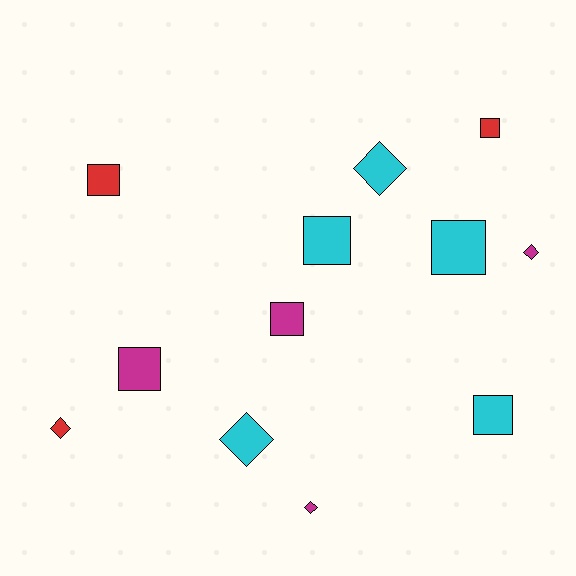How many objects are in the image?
There are 12 objects.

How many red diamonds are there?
There is 1 red diamond.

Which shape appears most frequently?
Square, with 7 objects.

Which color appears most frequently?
Cyan, with 5 objects.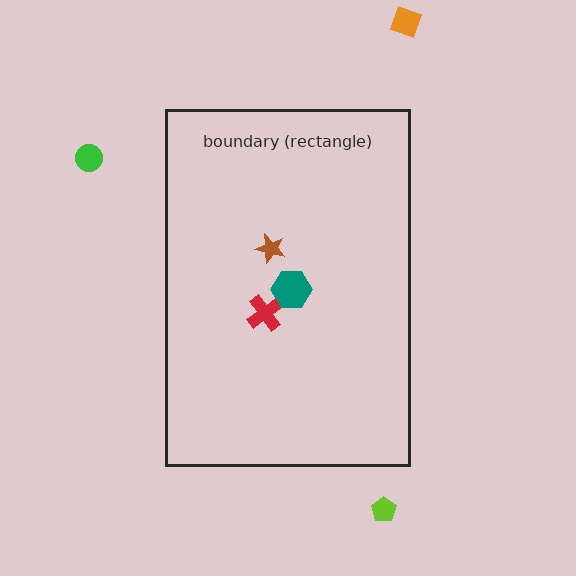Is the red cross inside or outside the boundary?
Inside.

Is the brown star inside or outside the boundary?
Inside.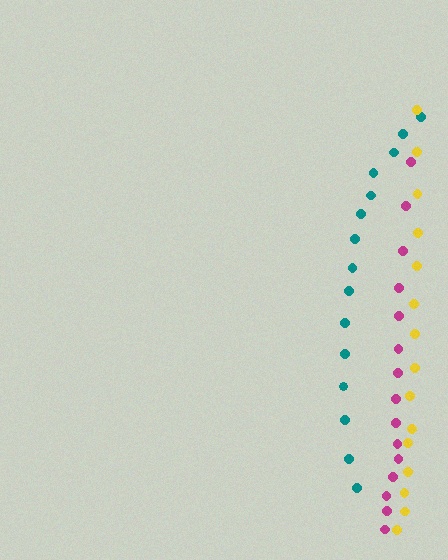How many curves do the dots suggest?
There are 3 distinct paths.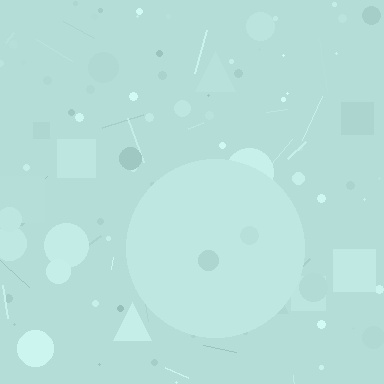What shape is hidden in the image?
A circle is hidden in the image.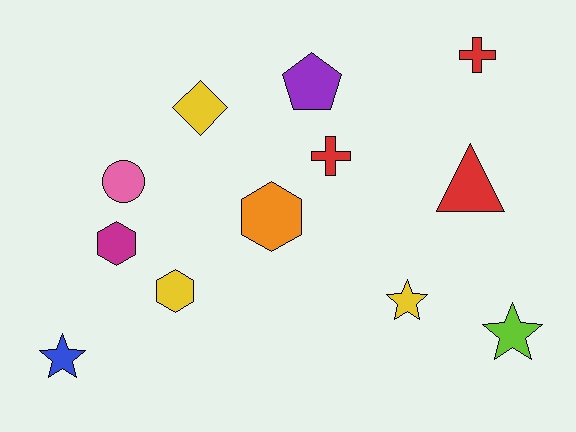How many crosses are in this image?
There are 2 crosses.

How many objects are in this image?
There are 12 objects.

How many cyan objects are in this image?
There are no cyan objects.